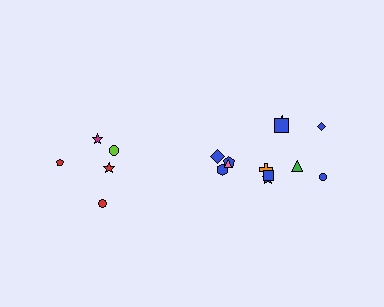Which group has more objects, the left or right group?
The right group.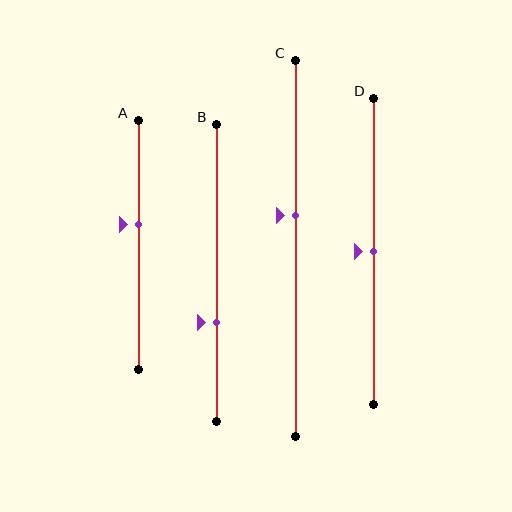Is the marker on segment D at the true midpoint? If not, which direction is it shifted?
Yes, the marker on segment D is at the true midpoint.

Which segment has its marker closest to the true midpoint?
Segment D has its marker closest to the true midpoint.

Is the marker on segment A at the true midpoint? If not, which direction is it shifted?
No, the marker on segment A is shifted upward by about 8% of the segment length.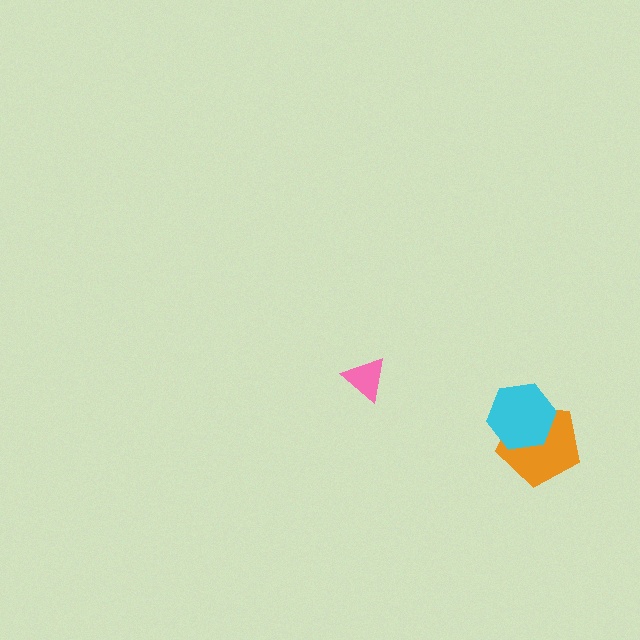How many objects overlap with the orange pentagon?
1 object overlaps with the orange pentagon.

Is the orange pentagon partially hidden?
Yes, it is partially covered by another shape.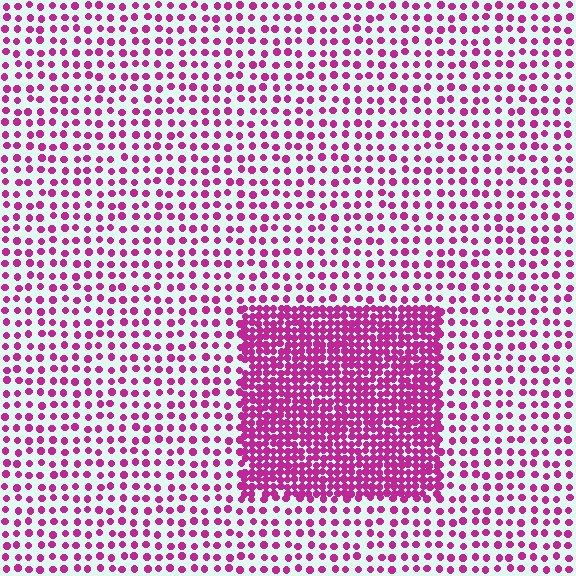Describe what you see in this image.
The image contains small magenta elements arranged at two different densities. A rectangle-shaped region is visible where the elements are more densely packed than the surrounding area.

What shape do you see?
I see a rectangle.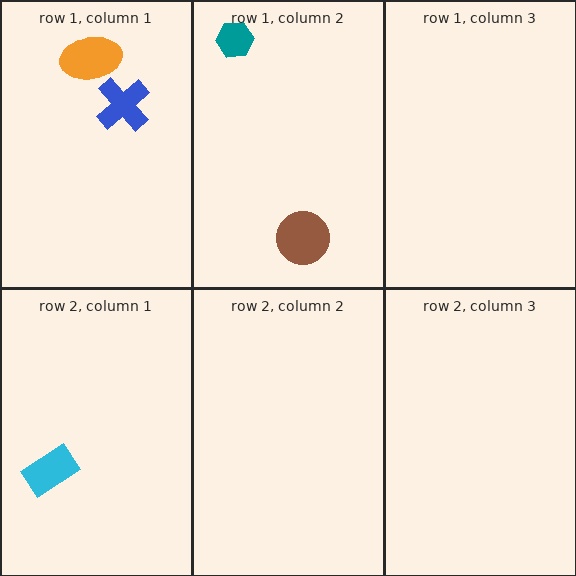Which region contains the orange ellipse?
The row 1, column 1 region.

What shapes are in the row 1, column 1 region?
The orange ellipse, the blue cross.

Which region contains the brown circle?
The row 1, column 2 region.